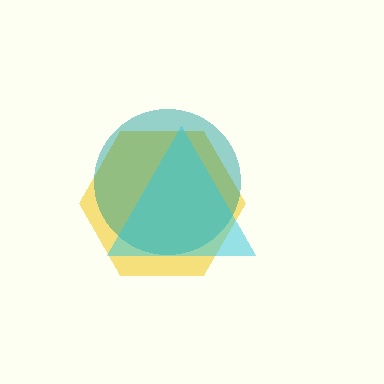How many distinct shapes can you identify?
There are 3 distinct shapes: a yellow hexagon, a teal circle, a cyan triangle.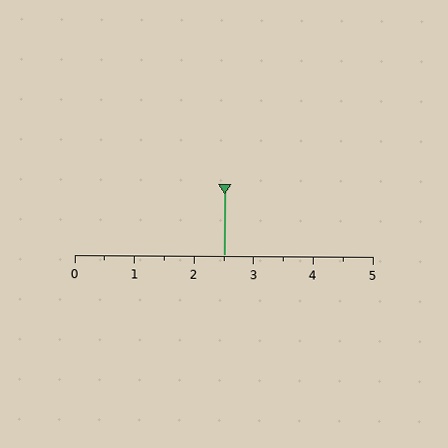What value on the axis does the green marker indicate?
The marker indicates approximately 2.5.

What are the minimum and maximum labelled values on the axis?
The axis runs from 0 to 5.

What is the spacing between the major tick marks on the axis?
The major ticks are spaced 1 apart.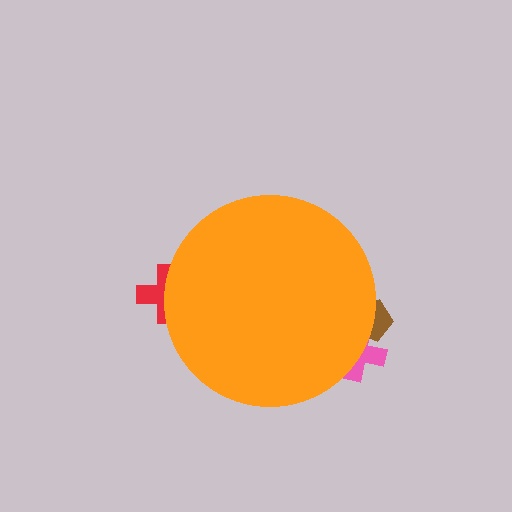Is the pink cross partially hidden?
Yes, the pink cross is partially hidden behind the orange circle.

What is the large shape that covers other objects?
An orange circle.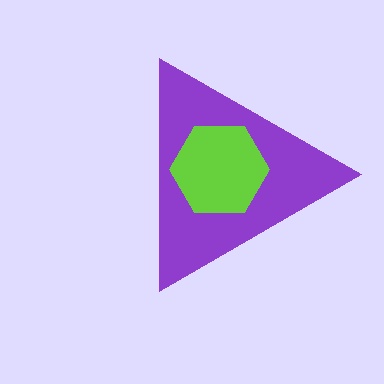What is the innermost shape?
The lime hexagon.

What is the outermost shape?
The purple triangle.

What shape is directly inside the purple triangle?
The lime hexagon.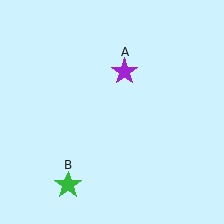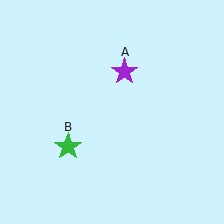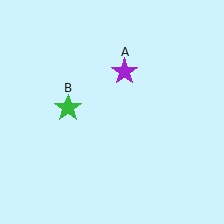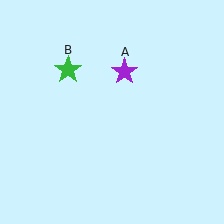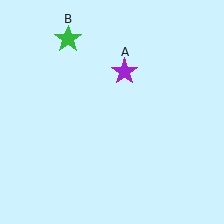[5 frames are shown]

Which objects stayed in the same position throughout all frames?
Purple star (object A) remained stationary.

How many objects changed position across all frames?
1 object changed position: green star (object B).